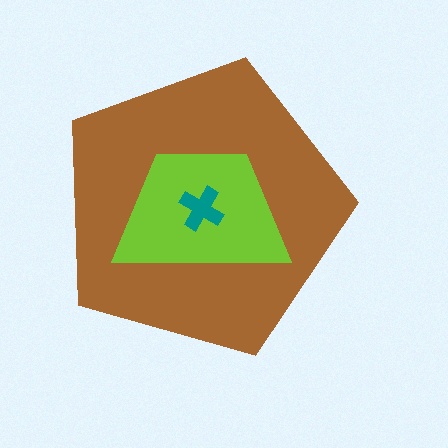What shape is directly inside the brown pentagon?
The lime trapezoid.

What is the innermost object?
The teal cross.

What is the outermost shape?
The brown pentagon.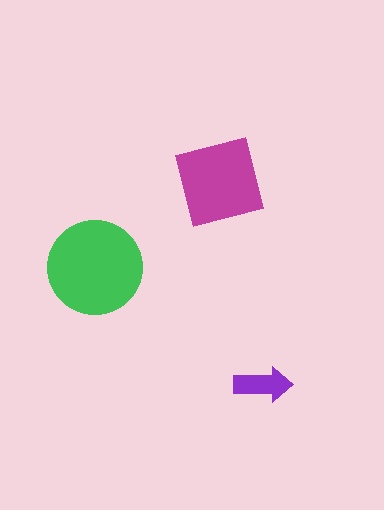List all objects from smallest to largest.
The purple arrow, the magenta square, the green circle.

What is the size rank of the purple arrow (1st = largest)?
3rd.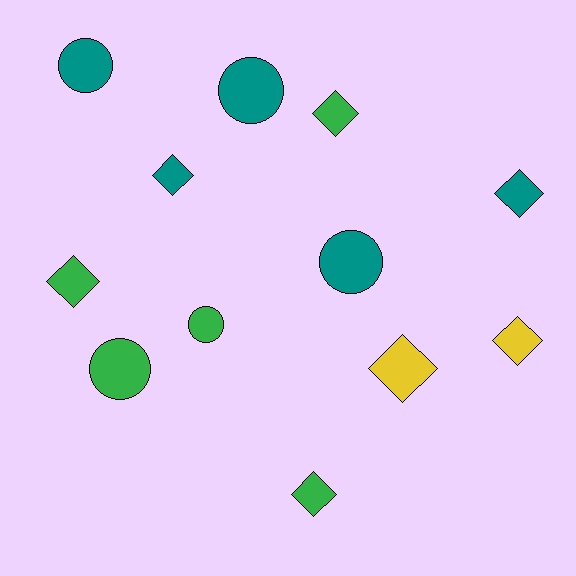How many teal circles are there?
There are 3 teal circles.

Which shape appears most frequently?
Diamond, with 7 objects.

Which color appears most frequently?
Teal, with 5 objects.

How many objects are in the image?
There are 12 objects.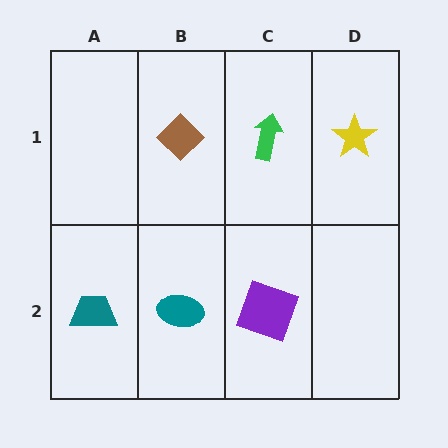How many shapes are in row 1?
3 shapes.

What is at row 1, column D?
A yellow star.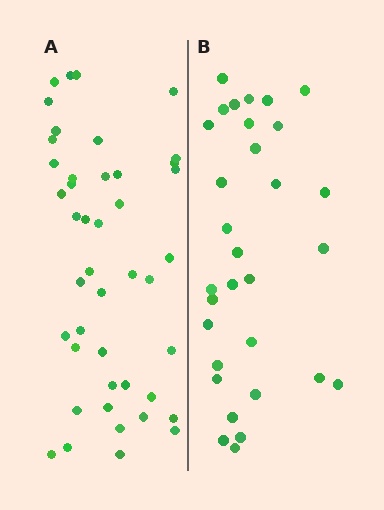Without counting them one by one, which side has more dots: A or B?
Region A (the left region) has more dots.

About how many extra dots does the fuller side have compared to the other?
Region A has approximately 15 more dots than region B.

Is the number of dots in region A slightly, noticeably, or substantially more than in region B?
Region A has noticeably more, but not dramatically so. The ratio is roughly 1.4 to 1.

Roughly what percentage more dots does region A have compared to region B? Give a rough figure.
About 40% more.